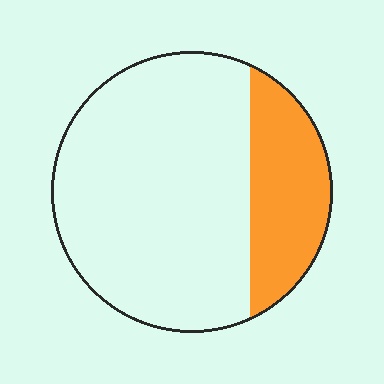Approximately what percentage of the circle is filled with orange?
Approximately 25%.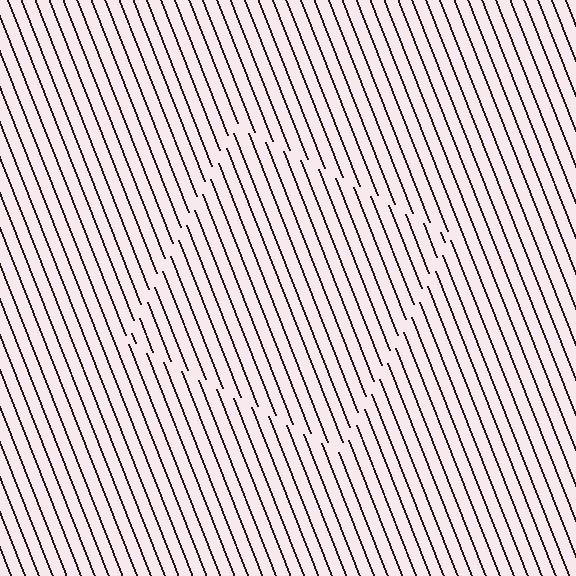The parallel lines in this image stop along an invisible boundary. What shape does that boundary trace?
An illusory square. The interior of the shape contains the same grating, shifted by half a period — the contour is defined by the phase discontinuity where line-ends from the inner and outer gratings abut.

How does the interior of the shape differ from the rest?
The interior of the shape contains the same grating, shifted by half a period — the contour is defined by the phase discontinuity where line-ends from the inner and outer gratings abut.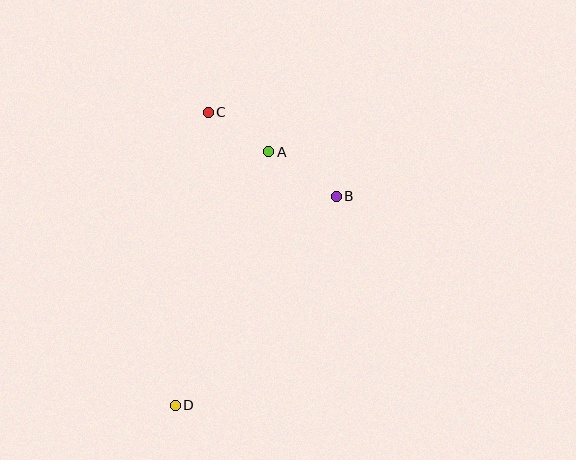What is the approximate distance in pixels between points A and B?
The distance between A and B is approximately 81 pixels.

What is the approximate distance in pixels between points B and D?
The distance between B and D is approximately 264 pixels.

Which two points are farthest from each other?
Points C and D are farthest from each other.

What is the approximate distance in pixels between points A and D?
The distance between A and D is approximately 270 pixels.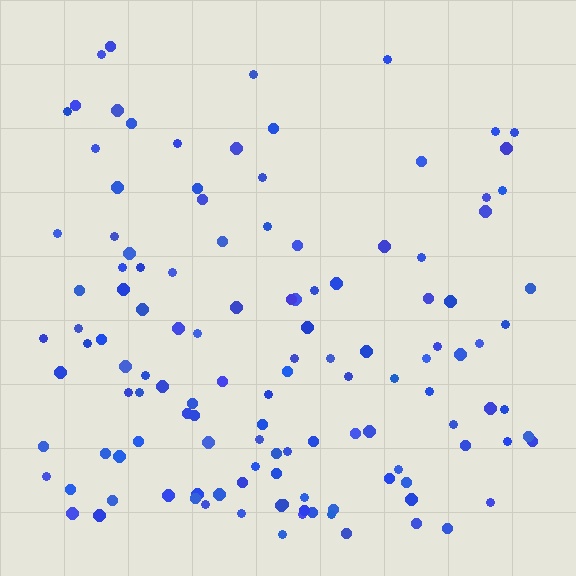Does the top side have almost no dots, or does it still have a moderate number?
Still a moderate number, just noticeably fewer than the bottom.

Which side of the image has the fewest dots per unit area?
The top.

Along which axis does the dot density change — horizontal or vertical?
Vertical.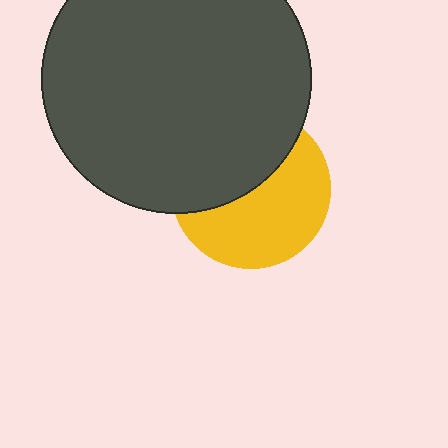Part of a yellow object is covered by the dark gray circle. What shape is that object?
It is a circle.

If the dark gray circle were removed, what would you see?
You would see the complete yellow circle.